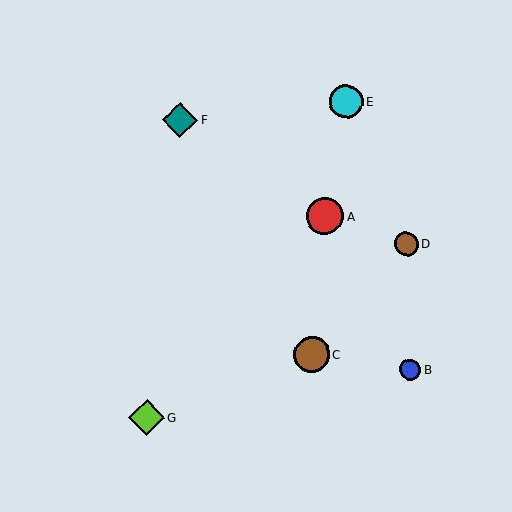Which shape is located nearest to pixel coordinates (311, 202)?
The red circle (labeled A) at (325, 216) is nearest to that location.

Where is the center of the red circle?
The center of the red circle is at (325, 216).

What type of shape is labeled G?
Shape G is a lime diamond.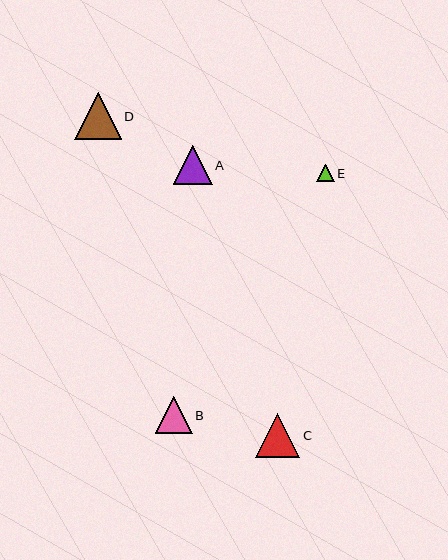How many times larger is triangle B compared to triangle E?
Triangle B is approximately 2.1 times the size of triangle E.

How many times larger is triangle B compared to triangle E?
Triangle B is approximately 2.1 times the size of triangle E.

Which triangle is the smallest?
Triangle E is the smallest with a size of approximately 17 pixels.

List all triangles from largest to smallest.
From largest to smallest: D, C, A, B, E.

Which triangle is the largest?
Triangle D is the largest with a size of approximately 46 pixels.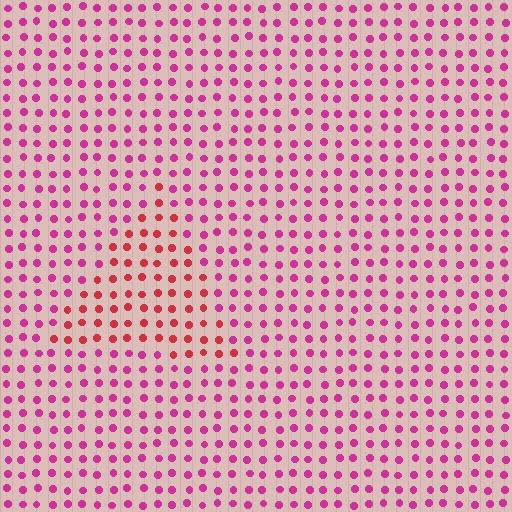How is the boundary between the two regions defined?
The boundary is defined purely by a slight shift in hue (about 34 degrees). Spacing, size, and orientation are identical on both sides.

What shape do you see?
I see a triangle.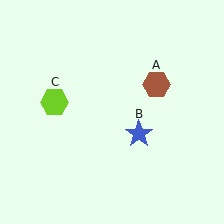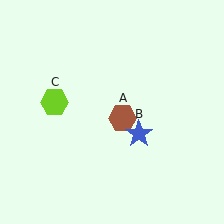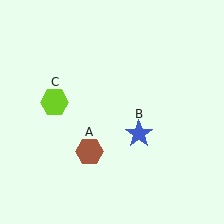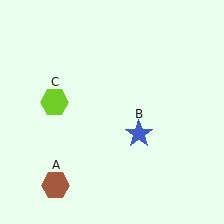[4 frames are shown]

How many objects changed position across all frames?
1 object changed position: brown hexagon (object A).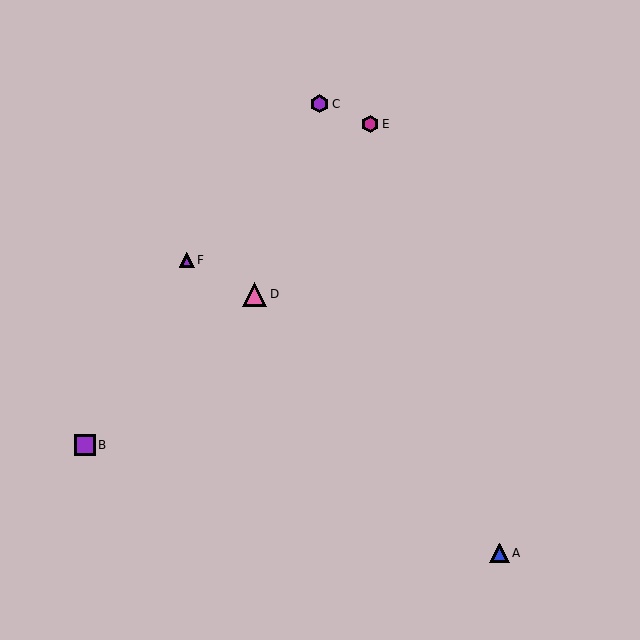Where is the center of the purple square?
The center of the purple square is at (85, 445).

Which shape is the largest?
The pink triangle (labeled D) is the largest.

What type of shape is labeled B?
Shape B is a purple square.